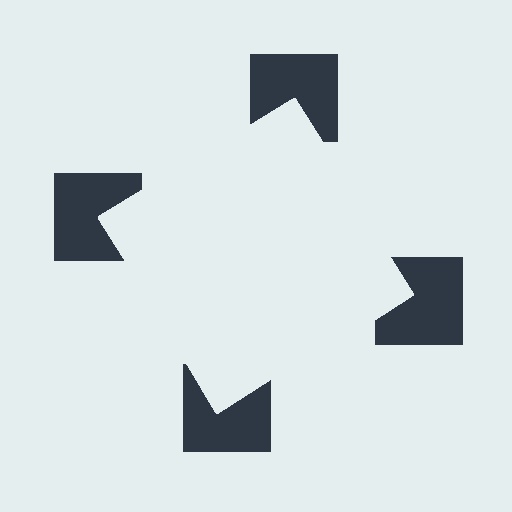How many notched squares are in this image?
There are 4 — one at each vertex of the illusory square.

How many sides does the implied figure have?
4 sides.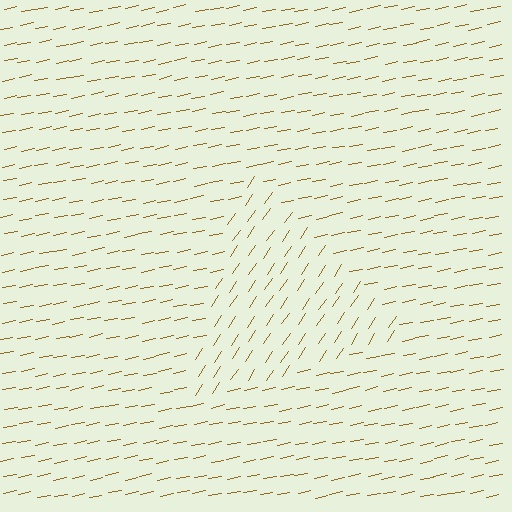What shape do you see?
I see a triangle.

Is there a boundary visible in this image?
Yes, there is a texture boundary formed by a change in line orientation.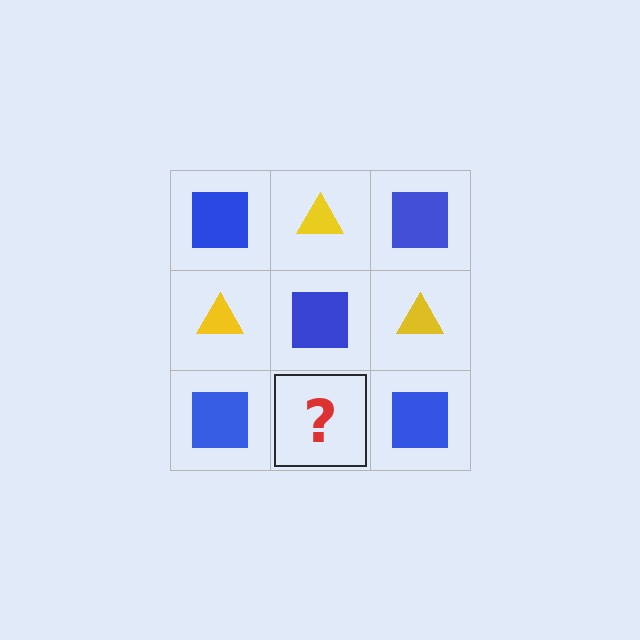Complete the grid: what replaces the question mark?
The question mark should be replaced with a yellow triangle.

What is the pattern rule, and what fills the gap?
The rule is that it alternates blue square and yellow triangle in a checkerboard pattern. The gap should be filled with a yellow triangle.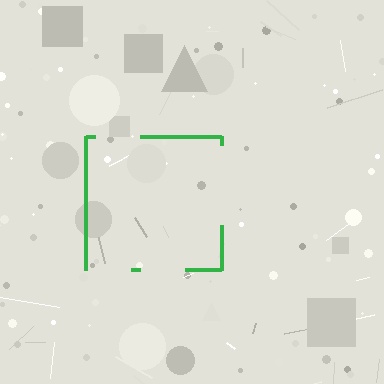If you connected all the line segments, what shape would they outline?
They would outline a square.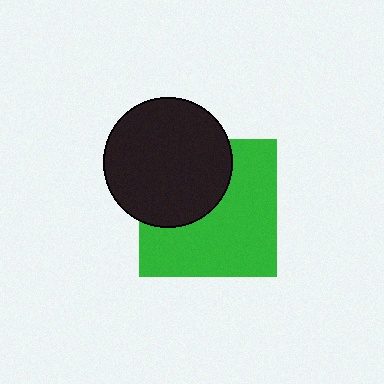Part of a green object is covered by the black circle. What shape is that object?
It is a square.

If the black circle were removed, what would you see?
You would see the complete green square.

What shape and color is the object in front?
The object in front is a black circle.